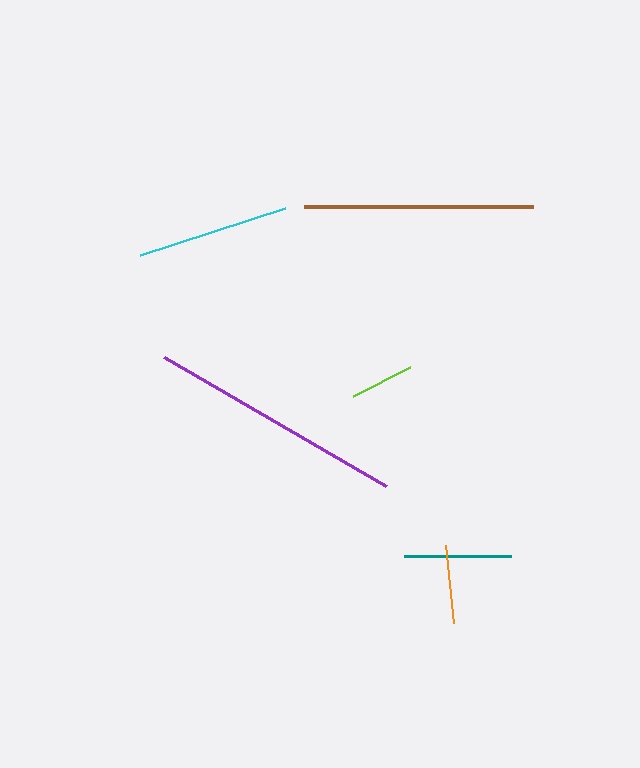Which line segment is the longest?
The purple line is the longest at approximately 257 pixels.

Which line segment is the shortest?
The lime line is the shortest at approximately 64 pixels.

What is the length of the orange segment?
The orange segment is approximately 78 pixels long.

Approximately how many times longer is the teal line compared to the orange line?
The teal line is approximately 1.4 times the length of the orange line.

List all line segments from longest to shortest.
From longest to shortest: purple, brown, cyan, teal, orange, lime.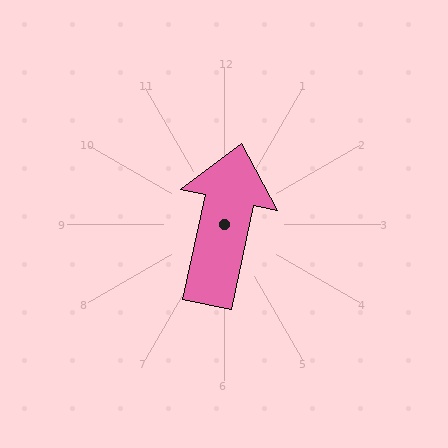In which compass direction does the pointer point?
North.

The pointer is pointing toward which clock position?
Roughly 12 o'clock.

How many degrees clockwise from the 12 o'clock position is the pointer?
Approximately 12 degrees.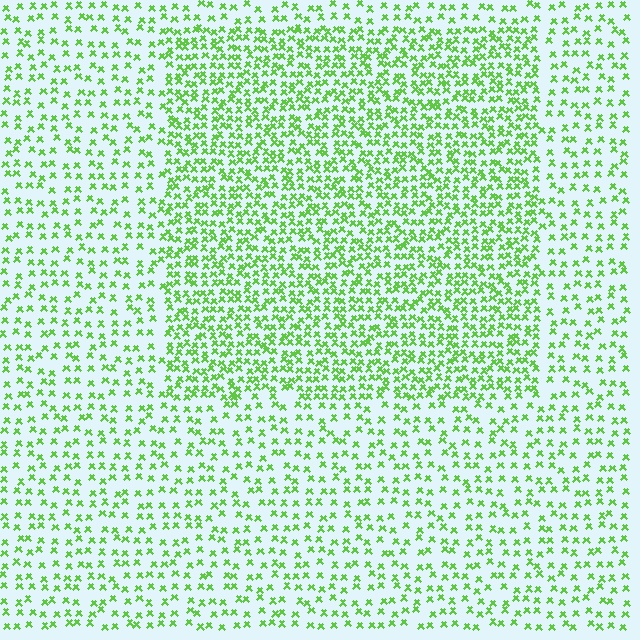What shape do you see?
I see a rectangle.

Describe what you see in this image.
The image contains small lime elements arranged at two different densities. A rectangle-shaped region is visible where the elements are more densely packed than the surrounding area.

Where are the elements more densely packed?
The elements are more densely packed inside the rectangle boundary.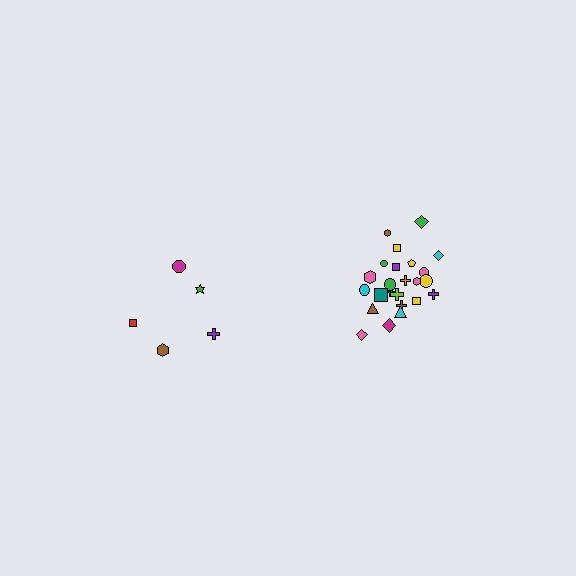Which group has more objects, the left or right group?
The right group.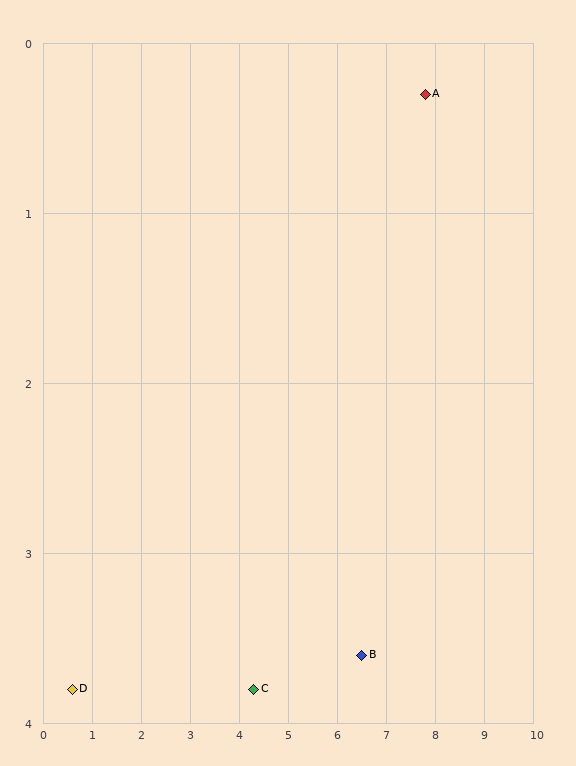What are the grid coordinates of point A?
Point A is at approximately (7.8, 0.3).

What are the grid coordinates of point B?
Point B is at approximately (6.5, 3.6).